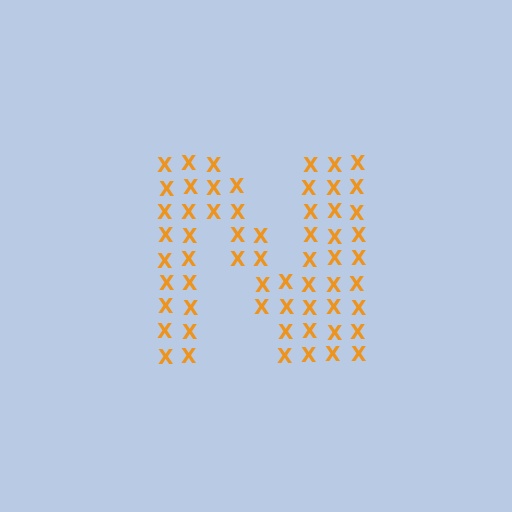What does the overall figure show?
The overall figure shows the letter N.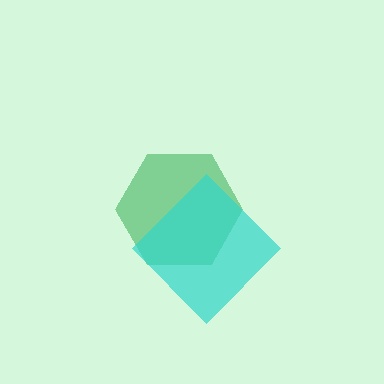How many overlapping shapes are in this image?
There are 2 overlapping shapes in the image.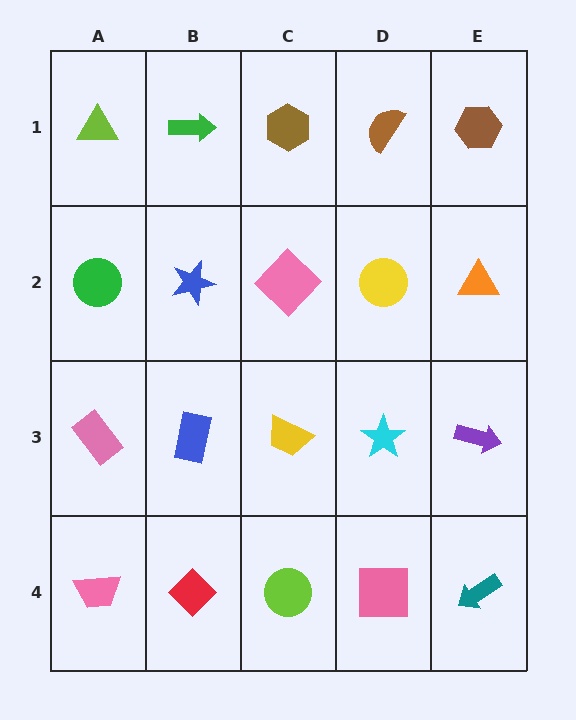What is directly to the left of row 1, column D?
A brown hexagon.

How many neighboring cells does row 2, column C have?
4.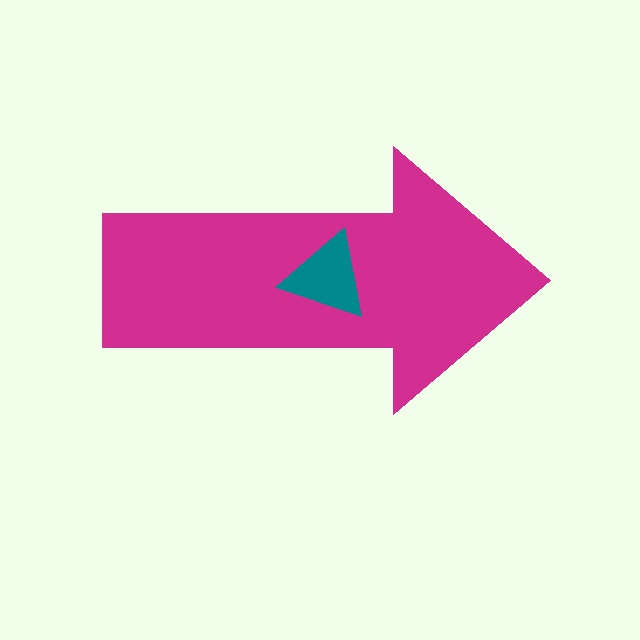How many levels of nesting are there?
2.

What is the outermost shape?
The magenta arrow.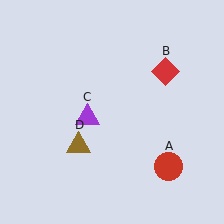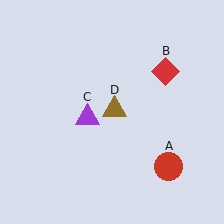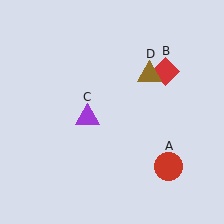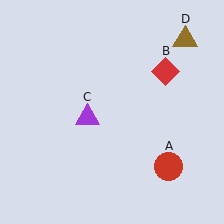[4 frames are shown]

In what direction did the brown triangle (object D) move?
The brown triangle (object D) moved up and to the right.